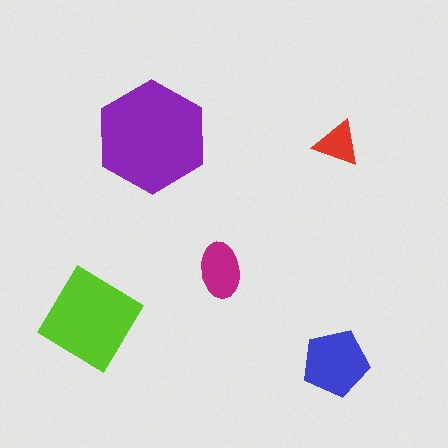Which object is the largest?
The purple hexagon.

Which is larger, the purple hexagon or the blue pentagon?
The purple hexagon.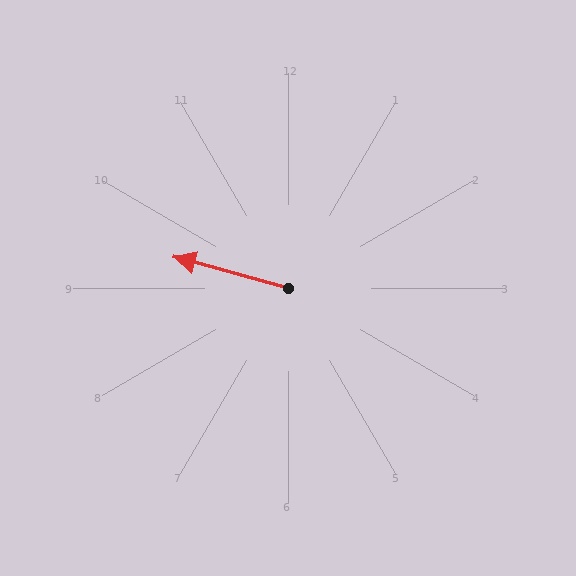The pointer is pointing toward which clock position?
Roughly 10 o'clock.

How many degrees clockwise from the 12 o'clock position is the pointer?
Approximately 285 degrees.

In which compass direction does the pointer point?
West.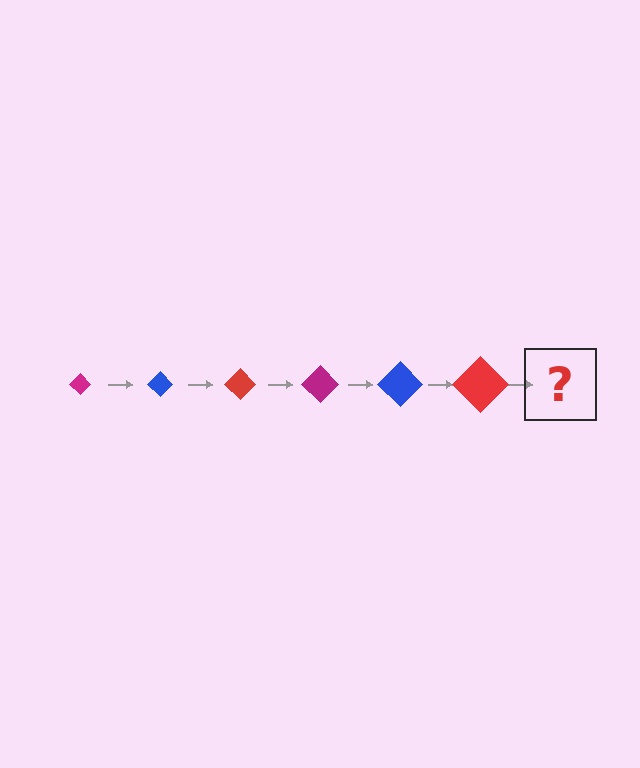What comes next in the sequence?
The next element should be a magenta diamond, larger than the previous one.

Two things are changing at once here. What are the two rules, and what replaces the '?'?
The two rules are that the diamond grows larger each step and the color cycles through magenta, blue, and red. The '?' should be a magenta diamond, larger than the previous one.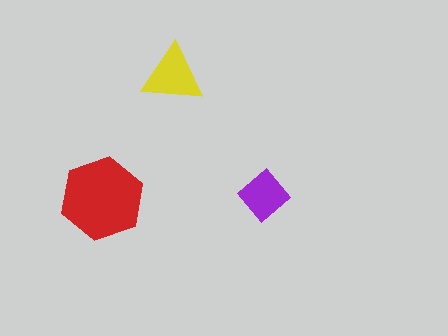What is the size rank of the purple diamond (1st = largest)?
3rd.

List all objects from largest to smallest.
The red hexagon, the yellow triangle, the purple diamond.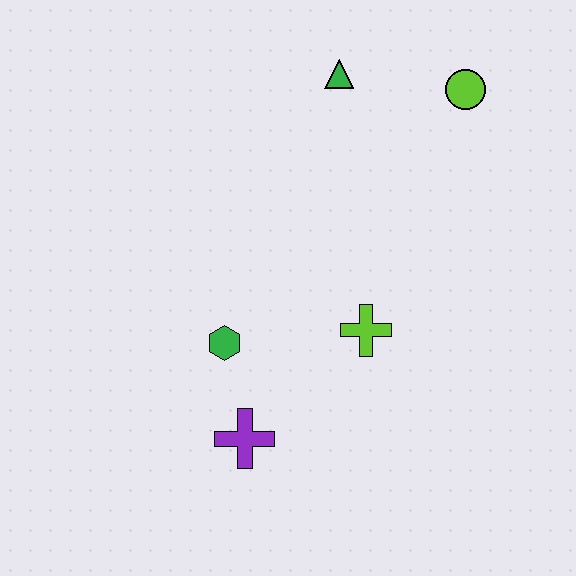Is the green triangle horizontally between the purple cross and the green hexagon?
No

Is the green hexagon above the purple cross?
Yes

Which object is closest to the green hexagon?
The purple cross is closest to the green hexagon.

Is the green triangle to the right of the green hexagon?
Yes